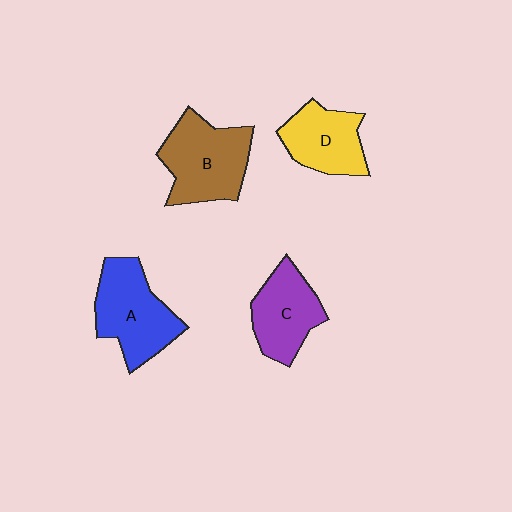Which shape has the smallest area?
Shape D (yellow).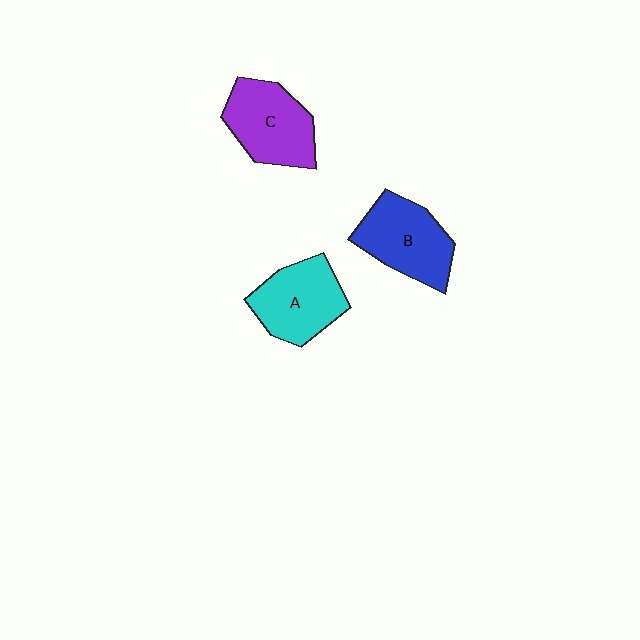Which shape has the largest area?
Shape C (purple).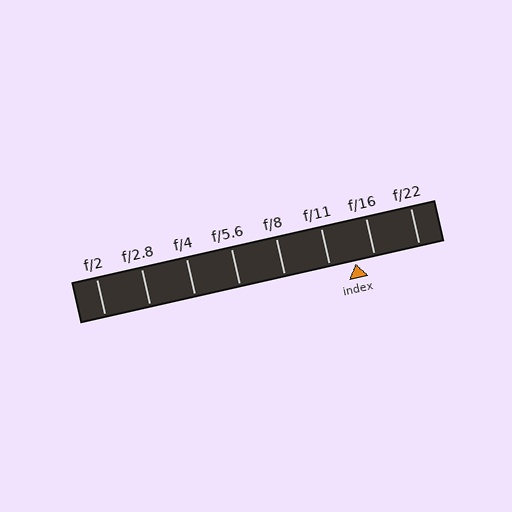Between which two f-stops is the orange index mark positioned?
The index mark is between f/11 and f/16.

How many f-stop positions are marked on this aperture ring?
There are 8 f-stop positions marked.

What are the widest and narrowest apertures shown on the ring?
The widest aperture shown is f/2 and the narrowest is f/22.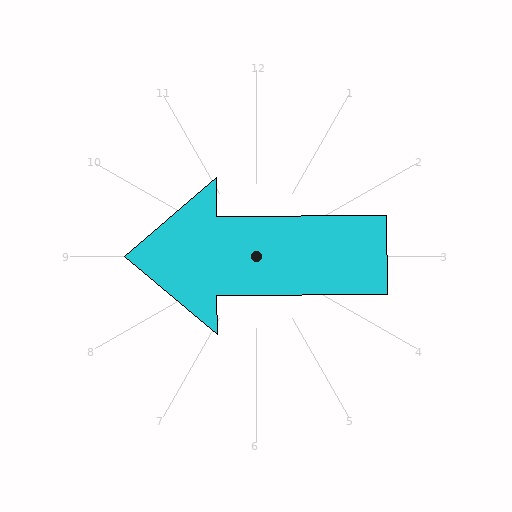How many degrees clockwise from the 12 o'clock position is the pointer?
Approximately 270 degrees.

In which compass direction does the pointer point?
West.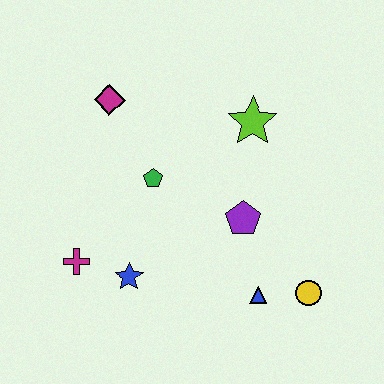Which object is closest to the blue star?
The magenta cross is closest to the blue star.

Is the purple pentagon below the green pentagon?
Yes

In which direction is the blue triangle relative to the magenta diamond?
The blue triangle is below the magenta diamond.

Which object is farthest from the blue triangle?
The magenta diamond is farthest from the blue triangle.